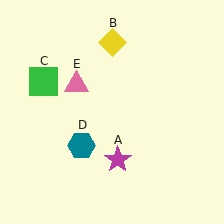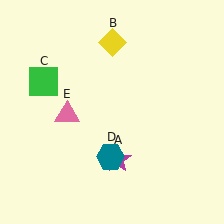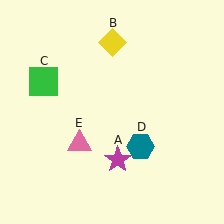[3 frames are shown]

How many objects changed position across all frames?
2 objects changed position: teal hexagon (object D), pink triangle (object E).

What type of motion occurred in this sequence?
The teal hexagon (object D), pink triangle (object E) rotated counterclockwise around the center of the scene.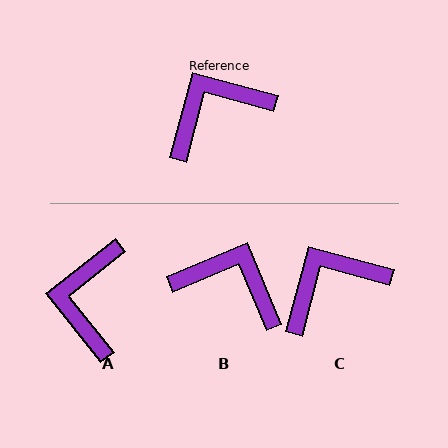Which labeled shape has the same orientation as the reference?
C.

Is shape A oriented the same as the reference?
No, it is off by about 54 degrees.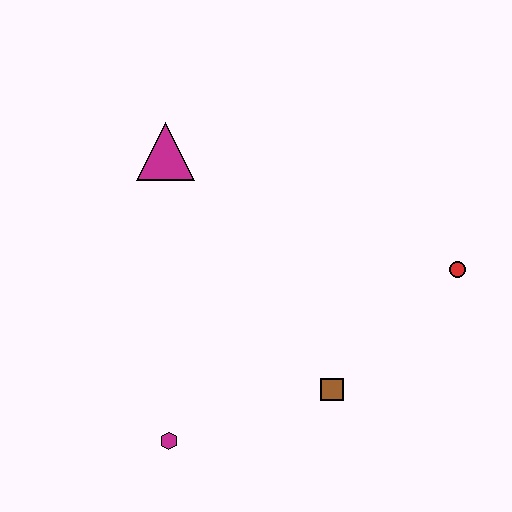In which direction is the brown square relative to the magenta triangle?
The brown square is below the magenta triangle.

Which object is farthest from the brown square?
The magenta triangle is farthest from the brown square.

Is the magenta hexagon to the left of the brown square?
Yes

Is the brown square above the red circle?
No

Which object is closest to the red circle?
The brown square is closest to the red circle.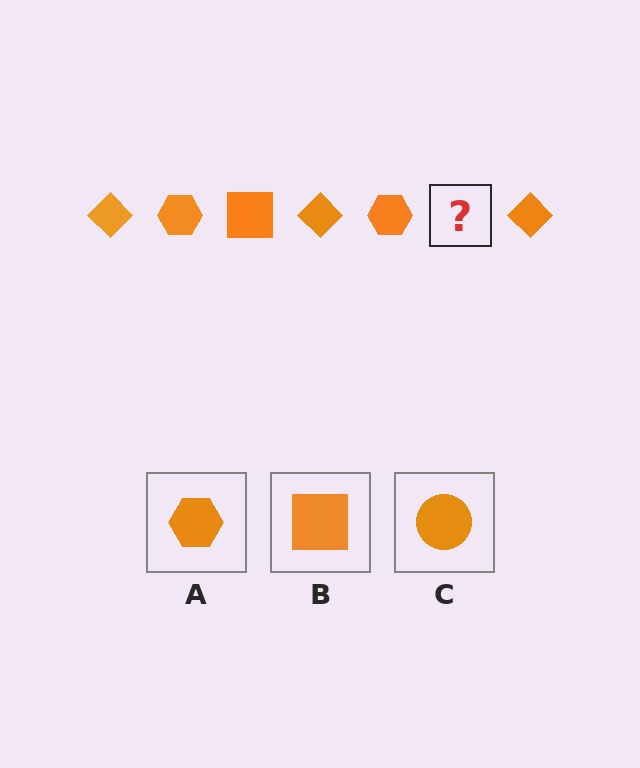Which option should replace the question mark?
Option B.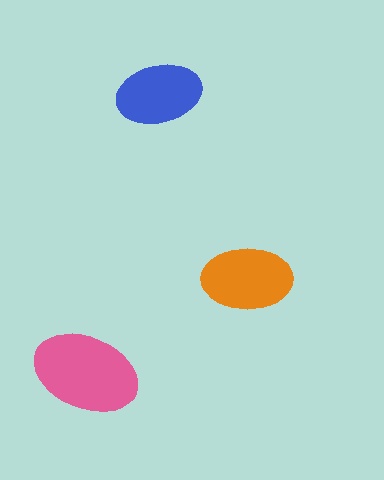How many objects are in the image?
There are 3 objects in the image.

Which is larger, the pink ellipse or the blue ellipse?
The pink one.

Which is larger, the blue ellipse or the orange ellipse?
The orange one.